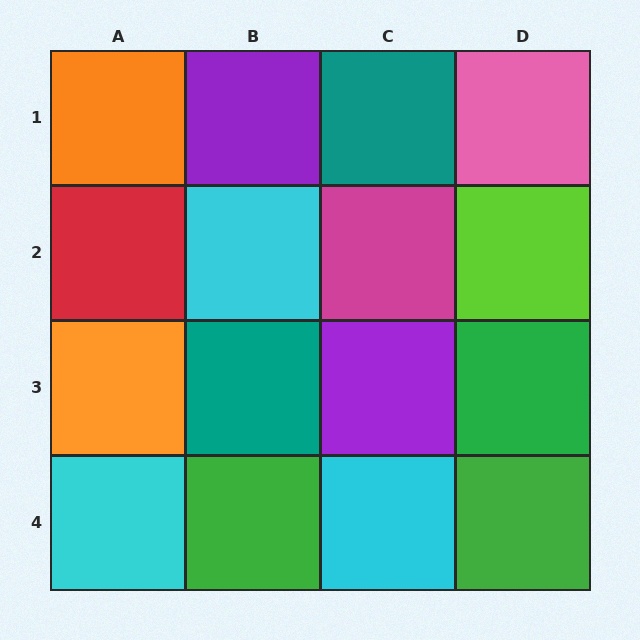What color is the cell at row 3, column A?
Orange.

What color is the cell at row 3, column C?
Purple.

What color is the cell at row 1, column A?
Orange.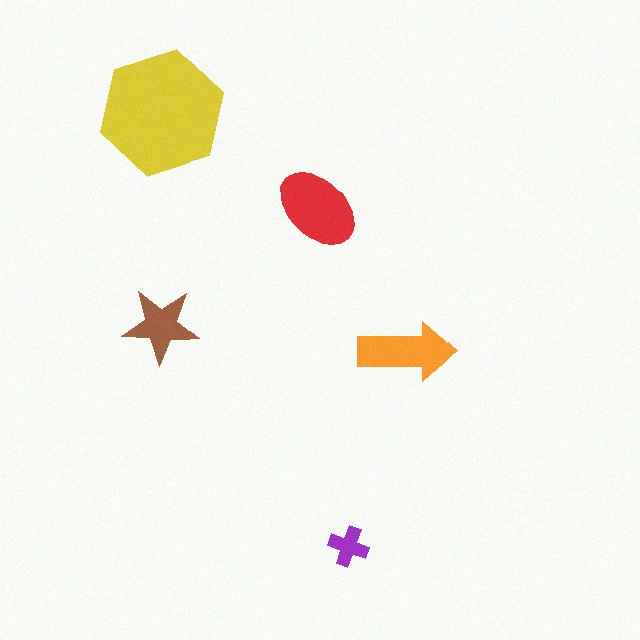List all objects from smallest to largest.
The purple cross, the brown star, the orange arrow, the red ellipse, the yellow hexagon.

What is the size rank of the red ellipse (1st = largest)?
2nd.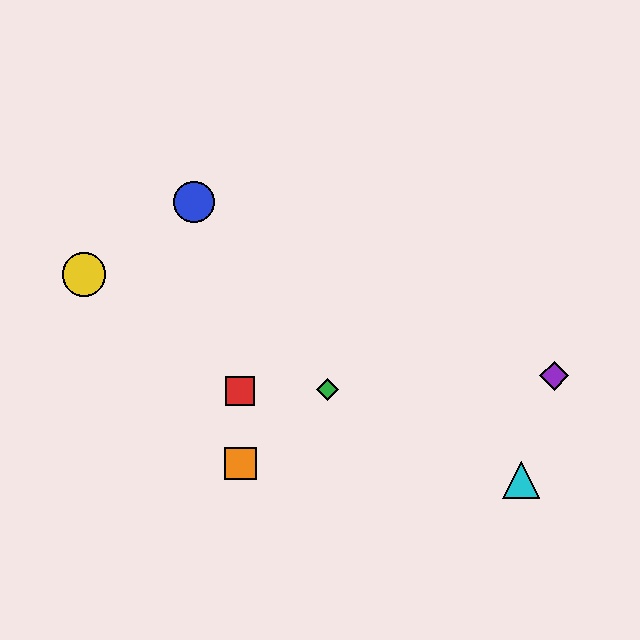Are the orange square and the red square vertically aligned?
Yes, both are at x≈240.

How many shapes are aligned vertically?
2 shapes (the red square, the orange square) are aligned vertically.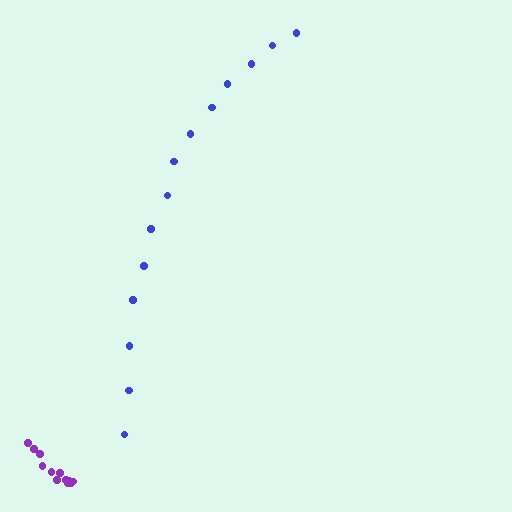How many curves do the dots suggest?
There are 2 distinct paths.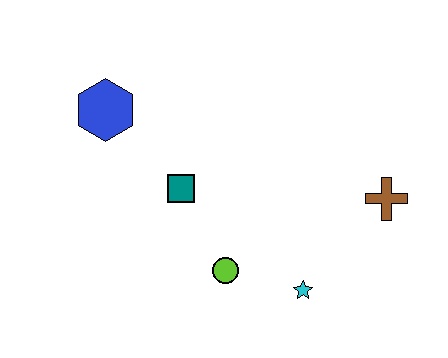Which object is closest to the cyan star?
The lime circle is closest to the cyan star.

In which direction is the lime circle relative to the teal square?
The lime circle is below the teal square.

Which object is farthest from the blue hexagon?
The brown cross is farthest from the blue hexagon.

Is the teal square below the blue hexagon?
Yes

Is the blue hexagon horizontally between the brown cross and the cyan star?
No